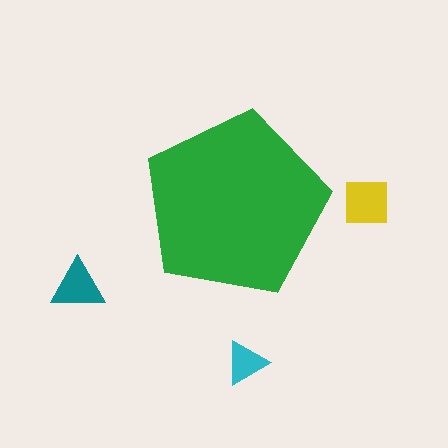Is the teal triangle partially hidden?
No, the teal triangle is fully visible.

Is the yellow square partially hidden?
No, the yellow square is fully visible.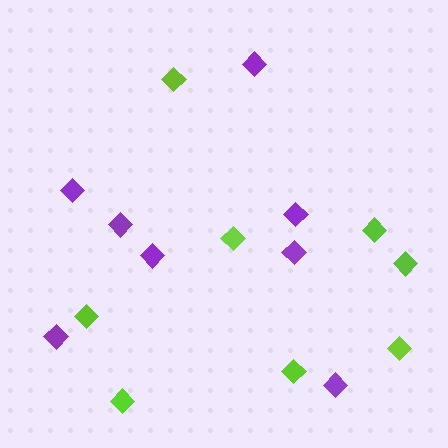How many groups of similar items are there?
There are 2 groups: one group of lime diamonds (8) and one group of purple diamonds (8).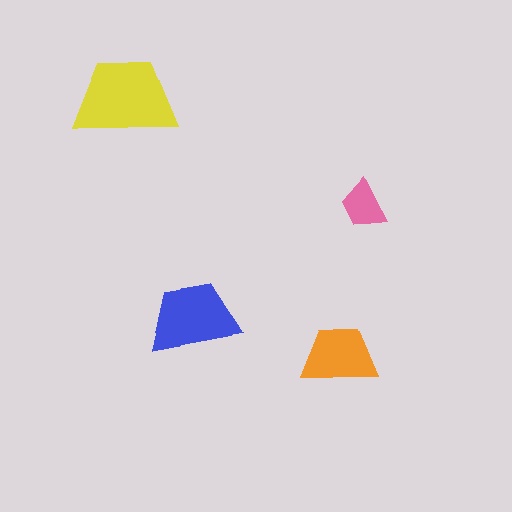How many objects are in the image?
There are 4 objects in the image.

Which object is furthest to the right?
The pink trapezoid is rightmost.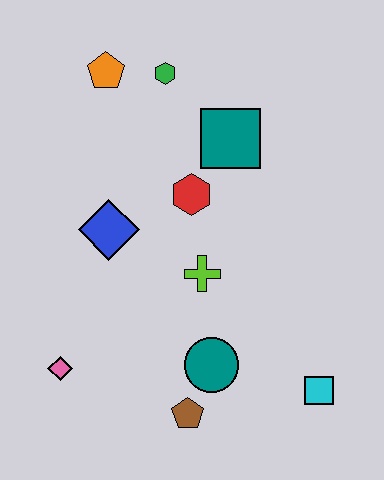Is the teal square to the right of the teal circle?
Yes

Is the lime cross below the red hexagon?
Yes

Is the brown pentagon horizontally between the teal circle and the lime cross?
No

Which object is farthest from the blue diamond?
The cyan square is farthest from the blue diamond.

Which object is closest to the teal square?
The red hexagon is closest to the teal square.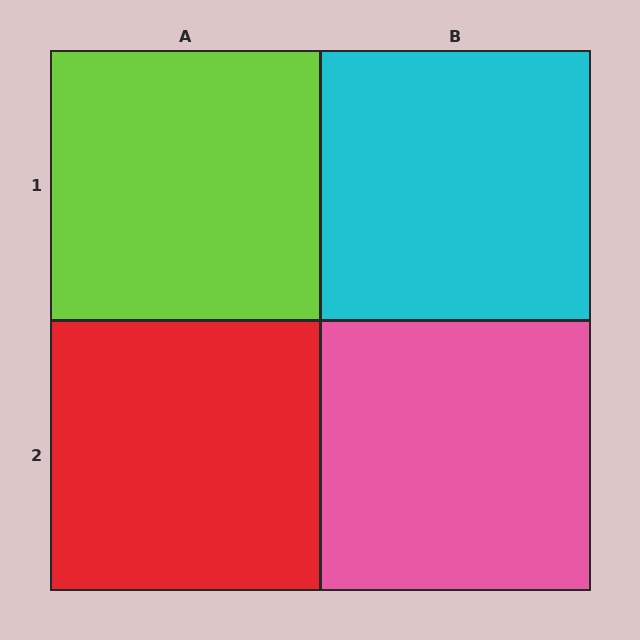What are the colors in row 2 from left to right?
Red, pink.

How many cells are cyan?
1 cell is cyan.